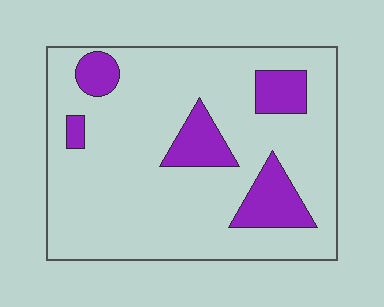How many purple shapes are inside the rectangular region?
5.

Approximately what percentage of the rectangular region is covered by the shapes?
Approximately 15%.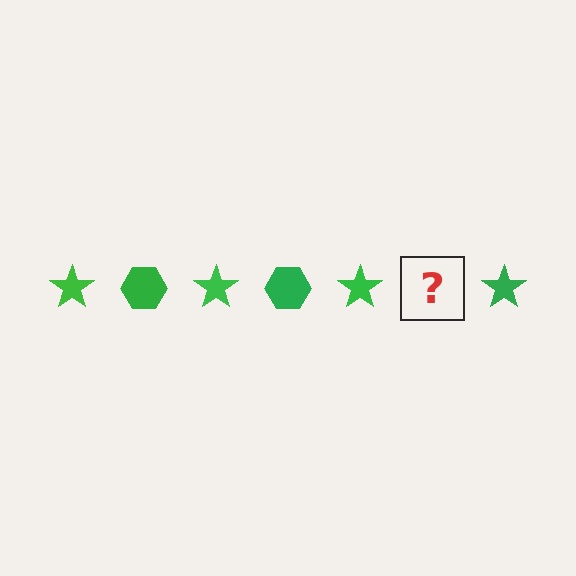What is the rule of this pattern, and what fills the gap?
The rule is that the pattern cycles through star, hexagon shapes in green. The gap should be filled with a green hexagon.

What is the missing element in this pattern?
The missing element is a green hexagon.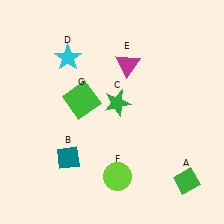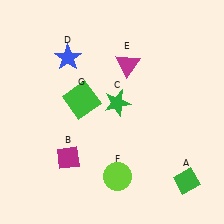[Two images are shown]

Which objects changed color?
B changed from teal to magenta. D changed from cyan to blue.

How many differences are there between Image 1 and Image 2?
There are 2 differences between the two images.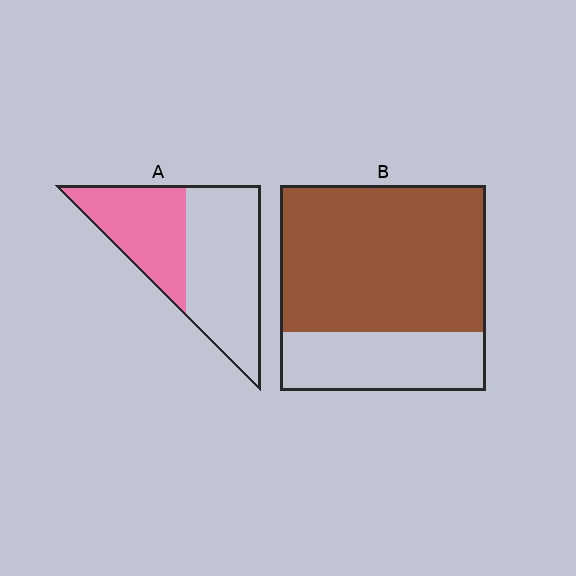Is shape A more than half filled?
No.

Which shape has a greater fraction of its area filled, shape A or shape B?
Shape B.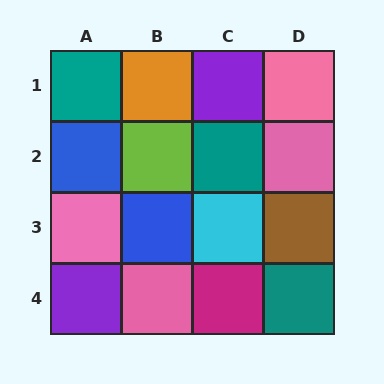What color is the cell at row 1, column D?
Pink.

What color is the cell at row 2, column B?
Lime.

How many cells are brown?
1 cell is brown.